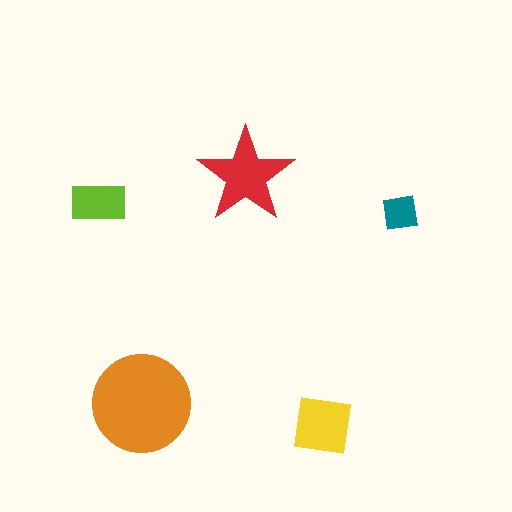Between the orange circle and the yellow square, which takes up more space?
The orange circle.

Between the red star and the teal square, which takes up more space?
The red star.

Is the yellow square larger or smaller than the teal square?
Larger.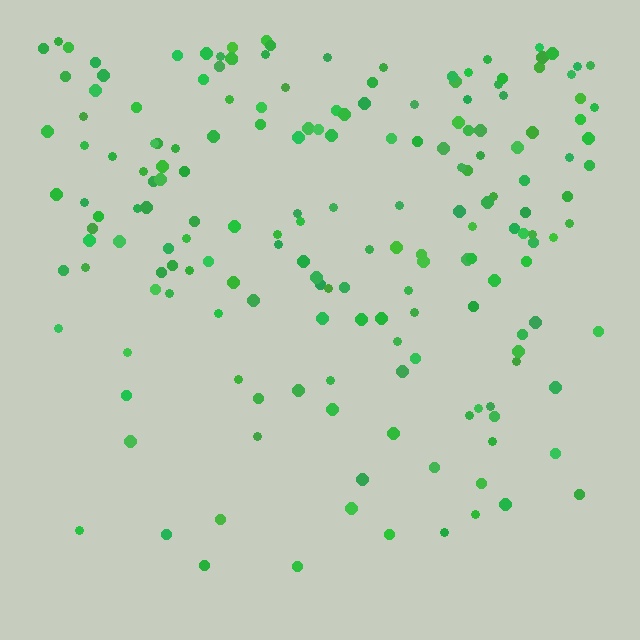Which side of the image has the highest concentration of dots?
The top.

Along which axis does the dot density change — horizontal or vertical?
Vertical.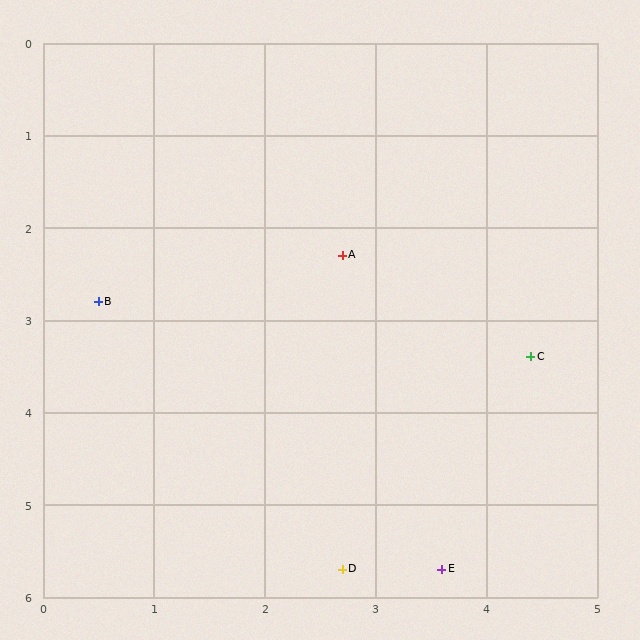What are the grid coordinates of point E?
Point E is at approximately (3.6, 5.7).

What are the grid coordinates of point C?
Point C is at approximately (4.4, 3.4).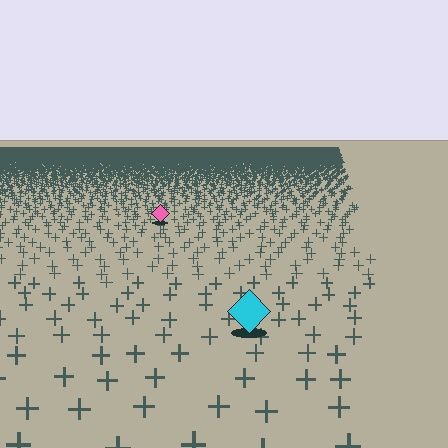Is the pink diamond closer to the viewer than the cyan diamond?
No. The cyan diamond is closer — you can tell from the texture gradient: the ground texture is coarser near it.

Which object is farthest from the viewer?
The pink diamond is farthest from the viewer. It appears smaller and the ground texture around it is denser.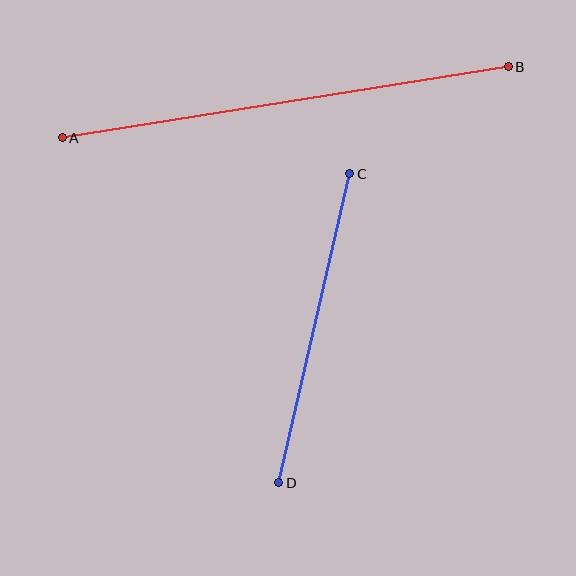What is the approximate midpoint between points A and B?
The midpoint is at approximately (285, 102) pixels.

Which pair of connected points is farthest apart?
Points A and B are farthest apart.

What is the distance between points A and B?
The distance is approximately 451 pixels.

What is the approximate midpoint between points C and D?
The midpoint is at approximately (314, 328) pixels.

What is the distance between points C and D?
The distance is approximately 317 pixels.